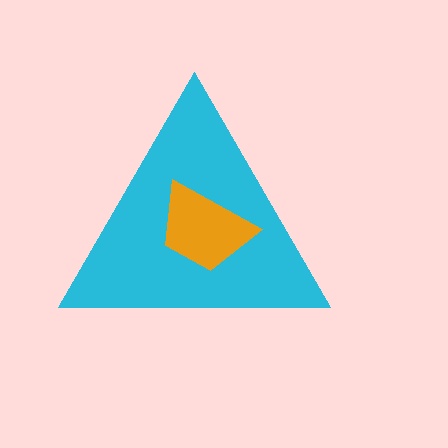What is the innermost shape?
The orange trapezoid.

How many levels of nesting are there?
2.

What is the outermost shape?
The cyan triangle.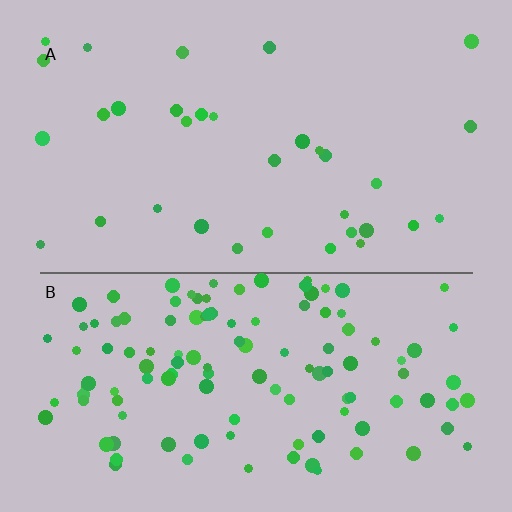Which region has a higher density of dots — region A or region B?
B (the bottom).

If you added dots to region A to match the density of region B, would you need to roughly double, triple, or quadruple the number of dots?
Approximately quadruple.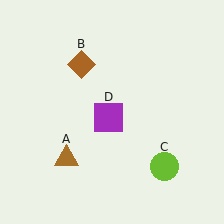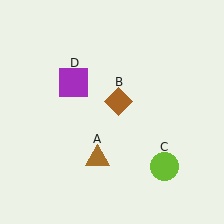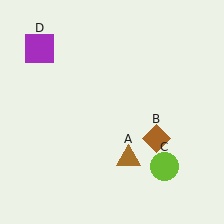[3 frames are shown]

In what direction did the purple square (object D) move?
The purple square (object D) moved up and to the left.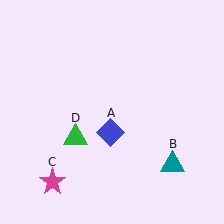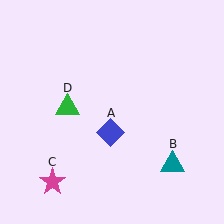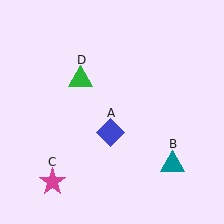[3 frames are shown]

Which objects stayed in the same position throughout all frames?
Blue diamond (object A) and teal triangle (object B) and magenta star (object C) remained stationary.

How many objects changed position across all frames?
1 object changed position: green triangle (object D).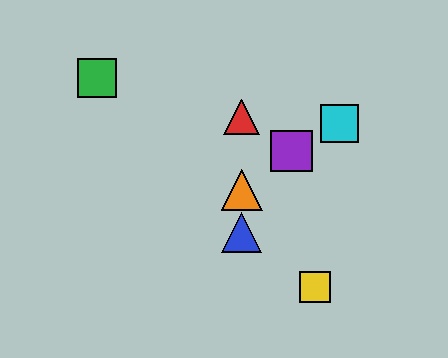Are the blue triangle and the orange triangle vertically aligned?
Yes, both are at x≈242.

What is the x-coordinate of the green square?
The green square is at x≈97.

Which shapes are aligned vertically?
The red triangle, the blue triangle, the orange triangle are aligned vertically.